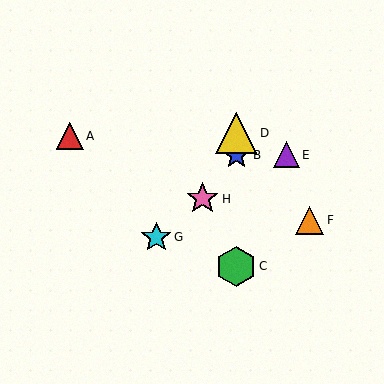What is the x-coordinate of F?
Object F is at x≈310.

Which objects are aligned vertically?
Objects B, C, D are aligned vertically.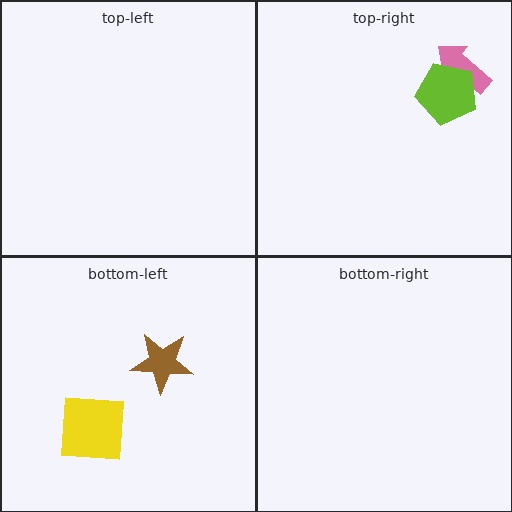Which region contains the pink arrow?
The top-right region.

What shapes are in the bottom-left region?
The yellow square, the brown star.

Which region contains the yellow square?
The bottom-left region.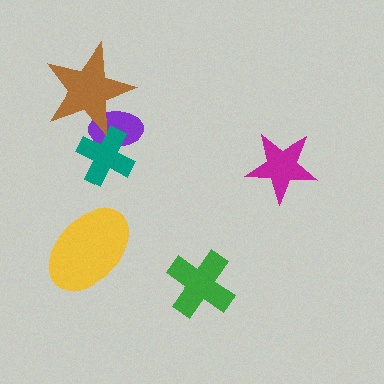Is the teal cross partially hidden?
Yes, it is partially covered by another shape.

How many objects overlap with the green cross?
0 objects overlap with the green cross.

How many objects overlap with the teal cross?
2 objects overlap with the teal cross.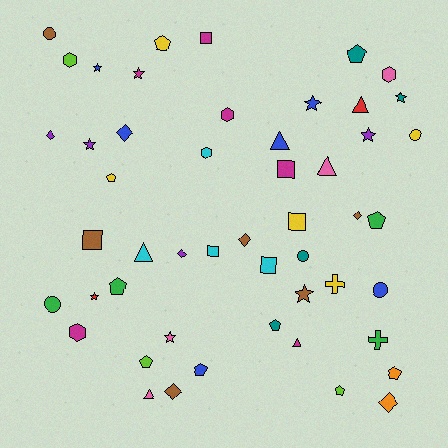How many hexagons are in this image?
There are 5 hexagons.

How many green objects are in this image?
There are 4 green objects.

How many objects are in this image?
There are 50 objects.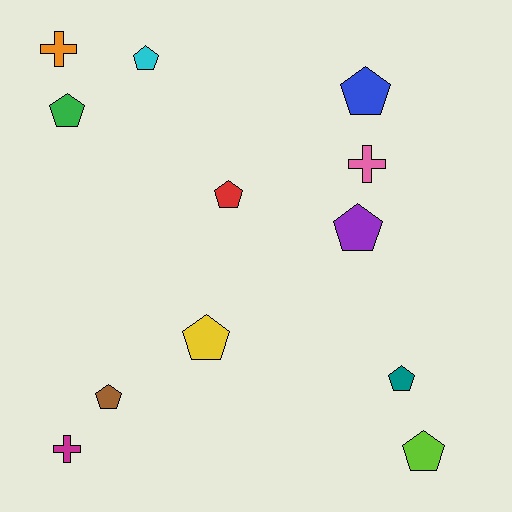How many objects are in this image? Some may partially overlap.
There are 12 objects.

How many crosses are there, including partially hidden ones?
There are 3 crosses.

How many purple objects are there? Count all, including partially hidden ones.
There is 1 purple object.